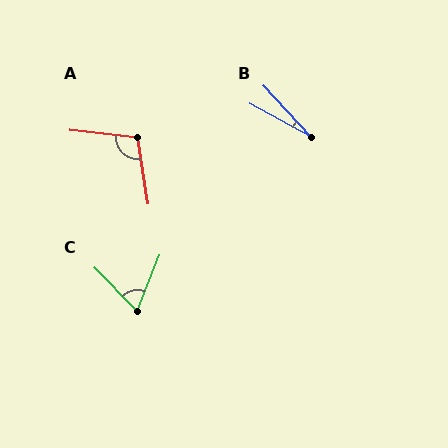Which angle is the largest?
A, at approximately 105 degrees.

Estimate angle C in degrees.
Approximately 67 degrees.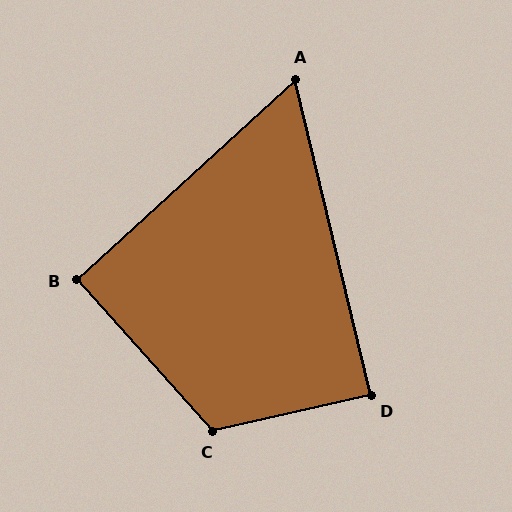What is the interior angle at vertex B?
Approximately 91 degrees (approximately right).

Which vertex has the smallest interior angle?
A, at approximately 61 degrees.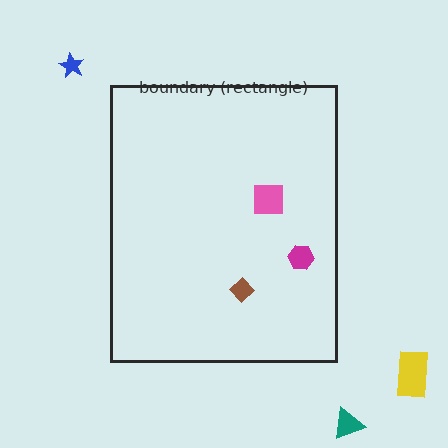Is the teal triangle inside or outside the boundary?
Outside.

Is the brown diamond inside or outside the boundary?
Inside.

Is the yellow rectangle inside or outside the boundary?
Outside.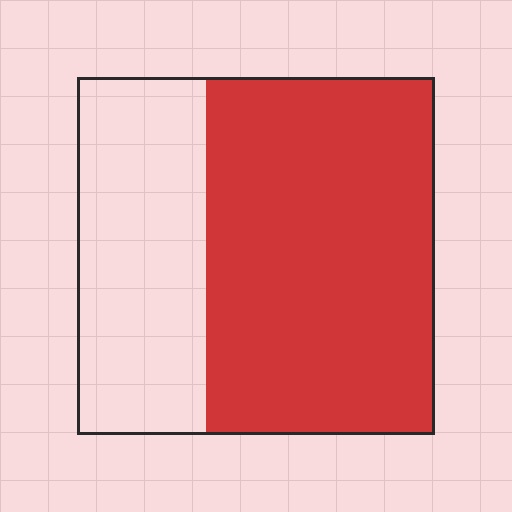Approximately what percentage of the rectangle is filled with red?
Approximately 65%.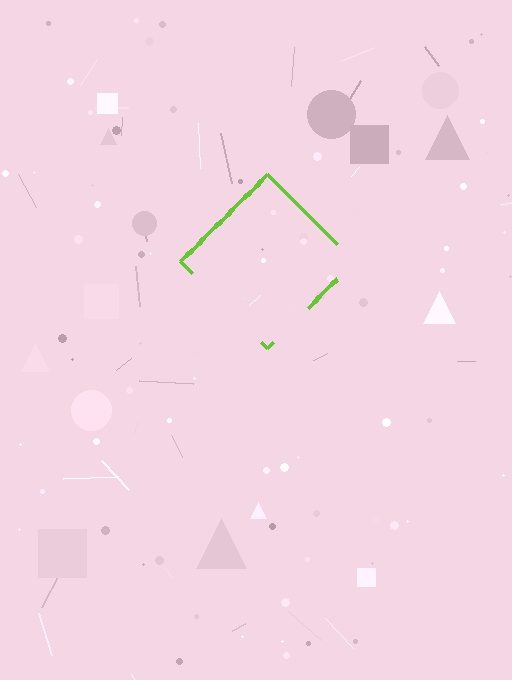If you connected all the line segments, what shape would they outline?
They would outline a diamond.